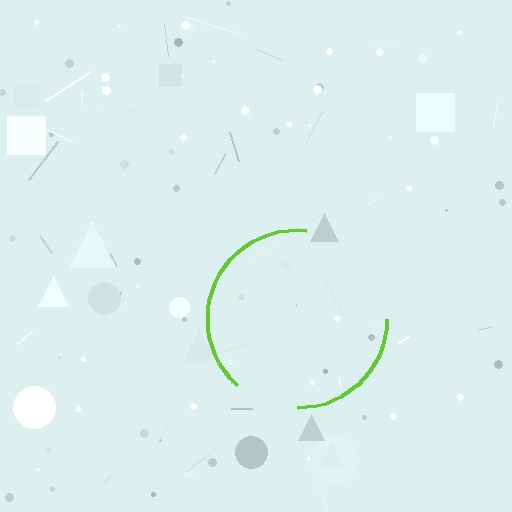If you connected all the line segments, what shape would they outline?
They would outline a circle.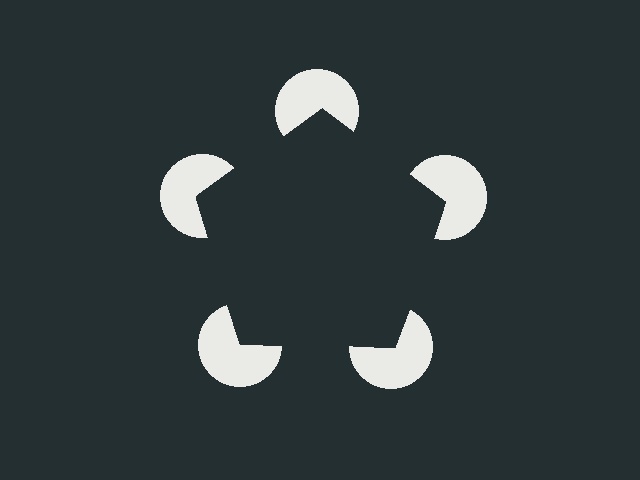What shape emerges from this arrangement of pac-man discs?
An illusory pentagon — its edges are inferred from the aligned wedge cuts in the pac-man discs, not physically drawn.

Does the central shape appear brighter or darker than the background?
It typically appears slightly darker than the background, even though no actual brightness change is drawn.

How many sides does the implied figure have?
5 sides.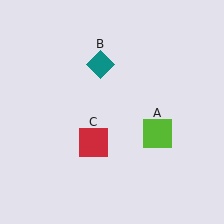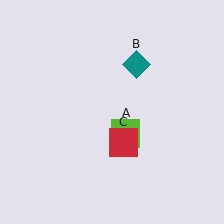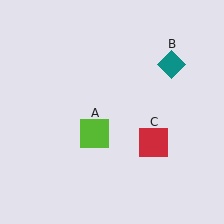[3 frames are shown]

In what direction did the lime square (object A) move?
The lime square (object A) moved left.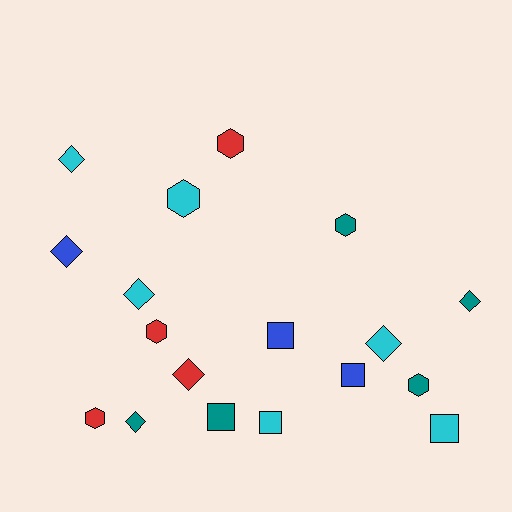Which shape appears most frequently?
Diamond, with 7 objects.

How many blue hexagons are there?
There are no blue hexagons.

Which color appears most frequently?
Cyan, with 6 objects.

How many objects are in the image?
There are 18 objects.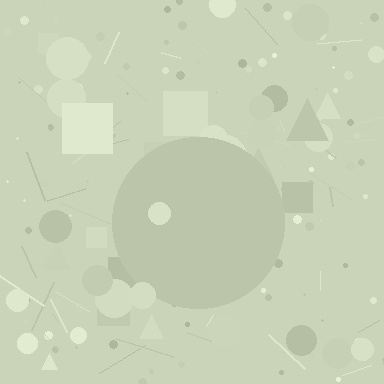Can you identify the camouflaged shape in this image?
The camouflaged shape is a circle.